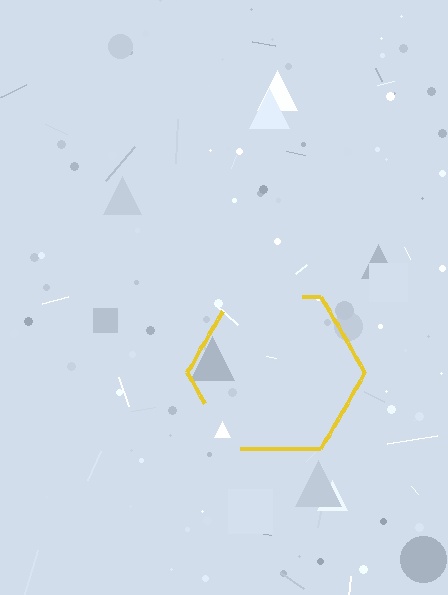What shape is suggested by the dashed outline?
The dashed outline suggests a hexagon.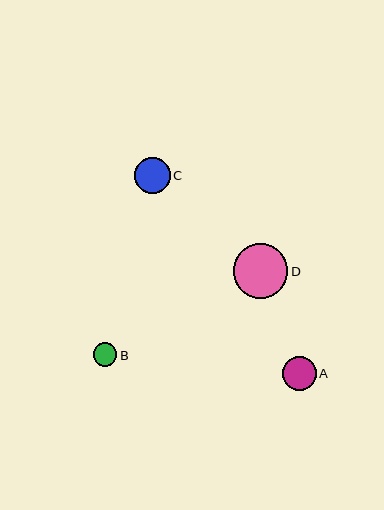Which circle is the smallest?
Circle B is the smallest with a size of approximately 24 pixels.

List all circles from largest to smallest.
From largest to smallest: D, C, A, B.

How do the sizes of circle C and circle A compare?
Circle C and circle A are approximately the same size.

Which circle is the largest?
Circle D is the largest with a size of approximately 55 pixels.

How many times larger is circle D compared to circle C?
Circle D is approximately 1.5 times the size of circle C.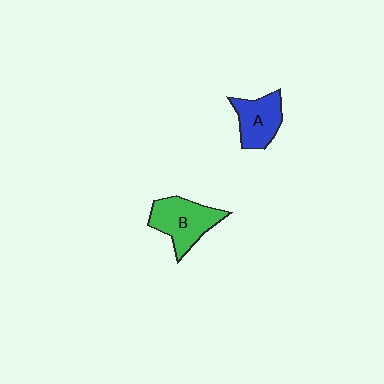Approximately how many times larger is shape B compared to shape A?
Approximately 1.2 times.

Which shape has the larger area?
Shape B (green).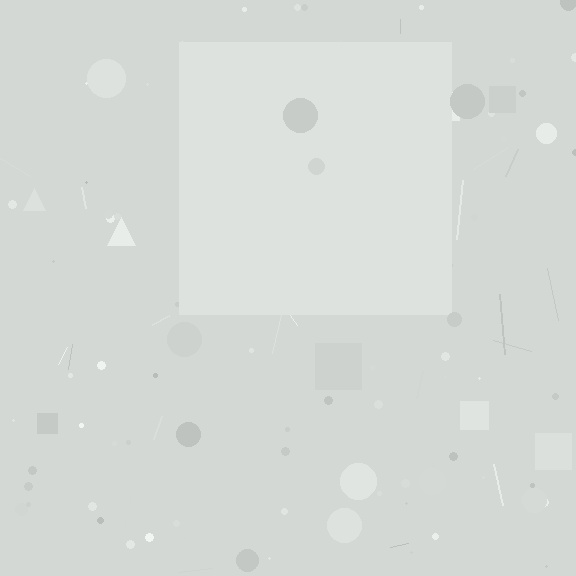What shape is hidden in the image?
A square is hidden in the image.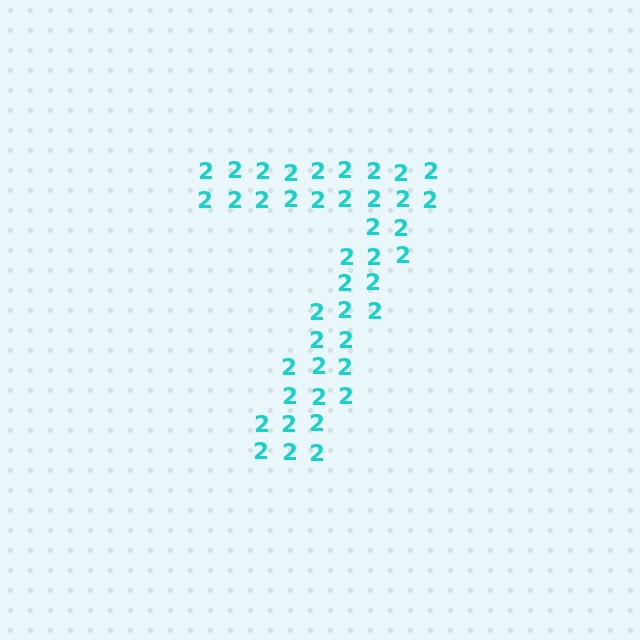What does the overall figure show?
The overall figure shows the digit 7.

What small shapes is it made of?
It is made of small digit 2's.